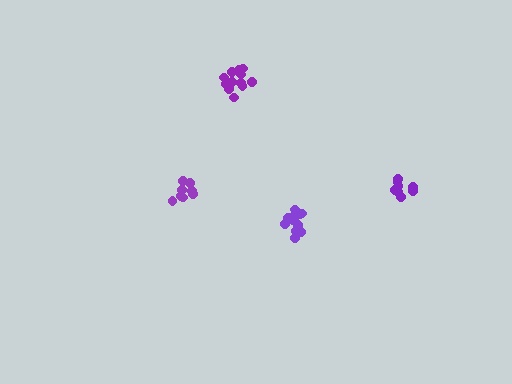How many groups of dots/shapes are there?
There are 4 groups.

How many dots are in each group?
Group 1: 14 dots, Group 2: 14 dots, Group 3: 8 dots, Group 4: 8 dots (44 total).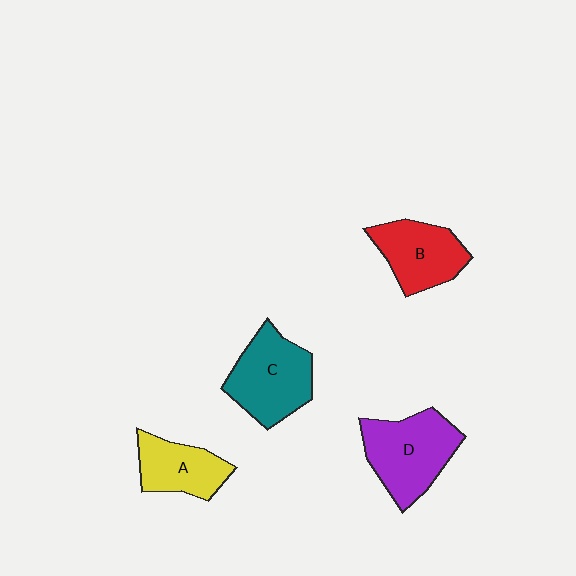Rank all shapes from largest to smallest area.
From largest to smallest: D (purple), C (teal), B (red), A (yellow).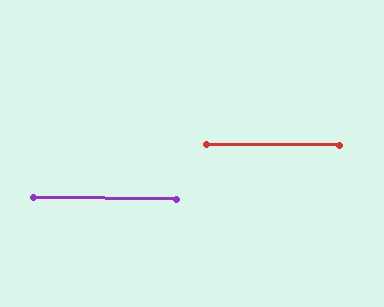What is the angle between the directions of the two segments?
Approximately 0 degrees.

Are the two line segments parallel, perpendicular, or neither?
Parallel — their directions differ by only 0.1°.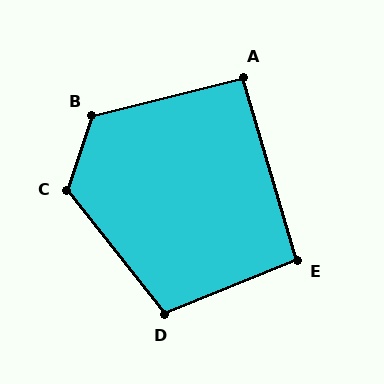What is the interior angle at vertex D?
Approximately 106 degrees (obtuse).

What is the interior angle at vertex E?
Approximately 96 degrees (obtuse).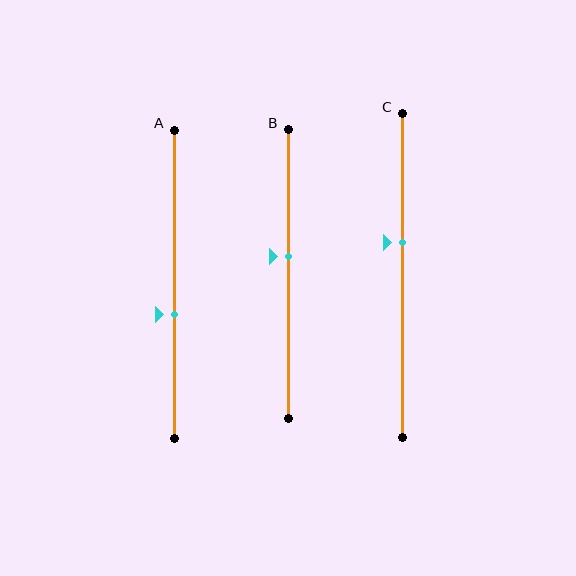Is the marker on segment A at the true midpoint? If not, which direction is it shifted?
No, the marker on segment A is shifted downward by about 10% of the segment length.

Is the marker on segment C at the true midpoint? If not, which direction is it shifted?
No, the marker on segment C is shifted upward by about 10% of the segment length.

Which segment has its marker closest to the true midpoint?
Segment B has its marker closest to the true midpoint.